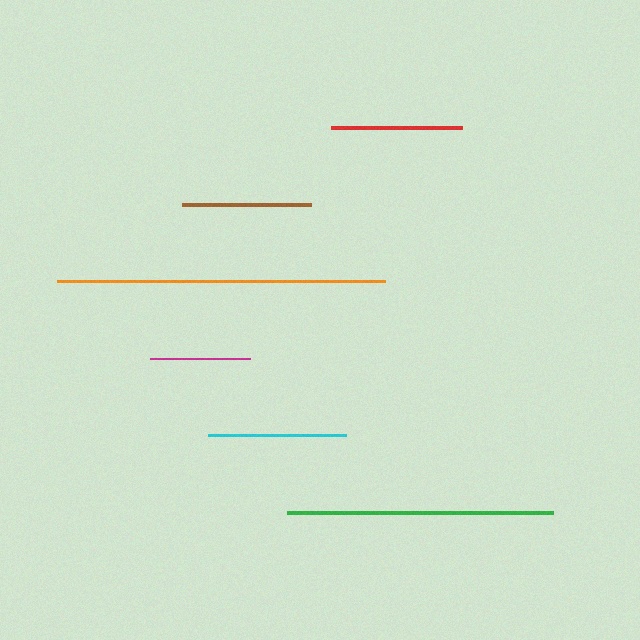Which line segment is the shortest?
The magenta line is the shortest at approximately 100 pixels.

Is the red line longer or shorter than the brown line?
The red line is longer than the brown line.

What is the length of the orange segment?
The orange segment is approximately 328 pixels long.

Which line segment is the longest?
The orange line is the longest at approximately 328 pixels.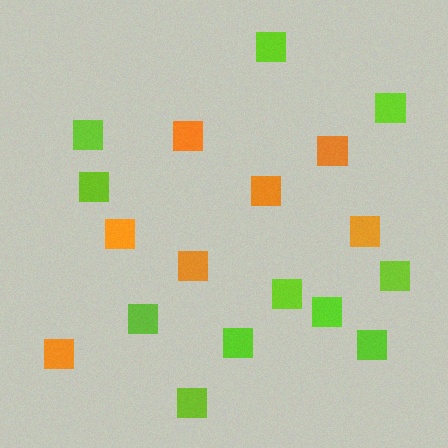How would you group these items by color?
There are 2 groups: one group of lime squares (11) and one group of orange squares (7).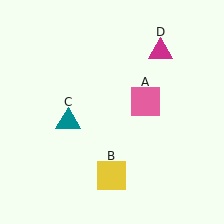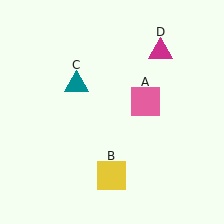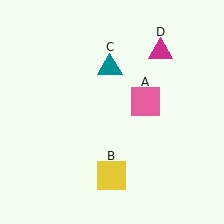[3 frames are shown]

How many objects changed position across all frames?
1 object changed position: teal triangle (object C).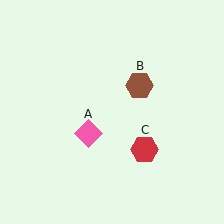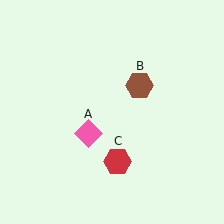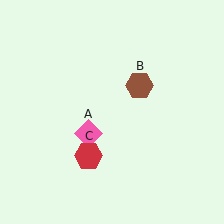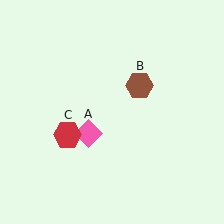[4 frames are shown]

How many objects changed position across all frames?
1 object changed position: red hexagon (object C).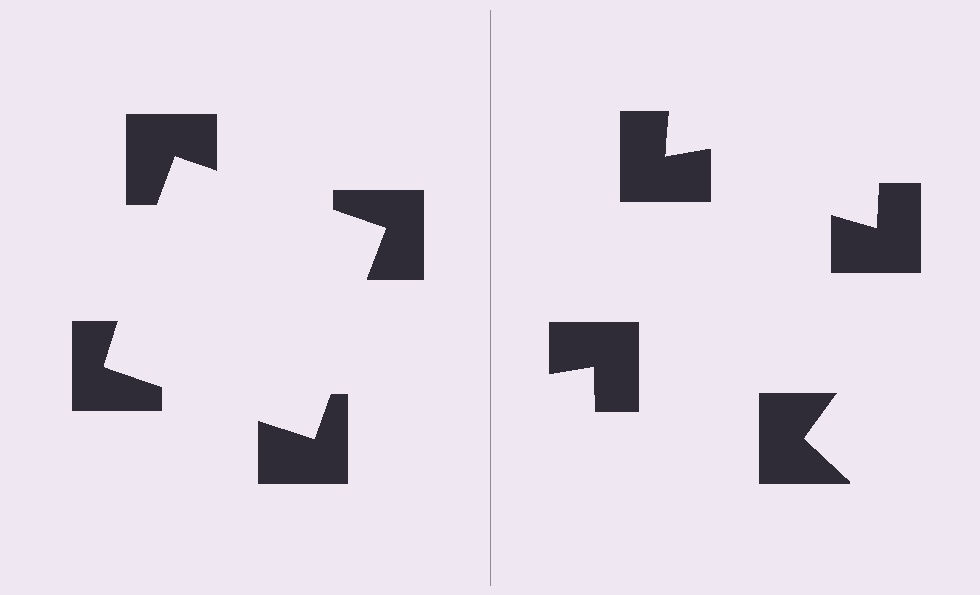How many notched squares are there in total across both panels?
8 — 4 on each side.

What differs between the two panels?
The notched squares are positioned identically on both sides; only the wedge orientations differ. On the left they align to a square; on the right they are misaligned.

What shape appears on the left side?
An illusory square.